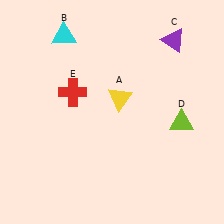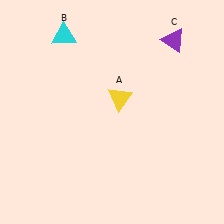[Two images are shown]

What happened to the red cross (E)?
The red cross (E) was removed in Image 2. It was in the top-left area of Image 1.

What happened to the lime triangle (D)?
The lime triangle (D) was removed in Image 2. It was in the bottom-right area of Image 1.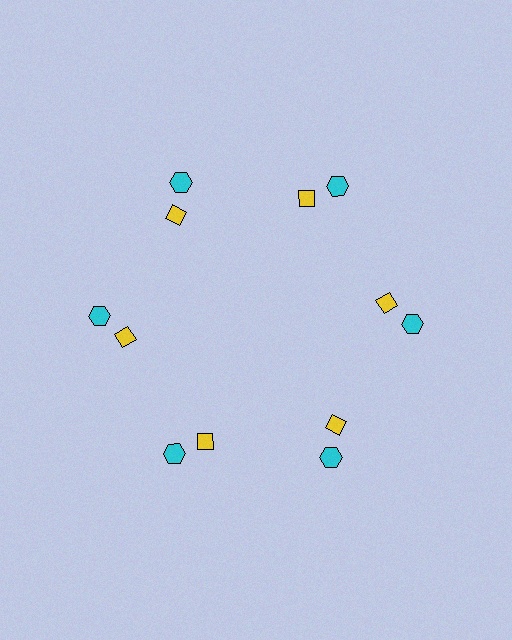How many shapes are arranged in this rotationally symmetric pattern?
There are 12 shapes, arranged in 6 groups of 2.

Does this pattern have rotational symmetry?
Yes, this pattern has 6-fold rotational symmetry. It looks the same after rotating 60 degrees around the center.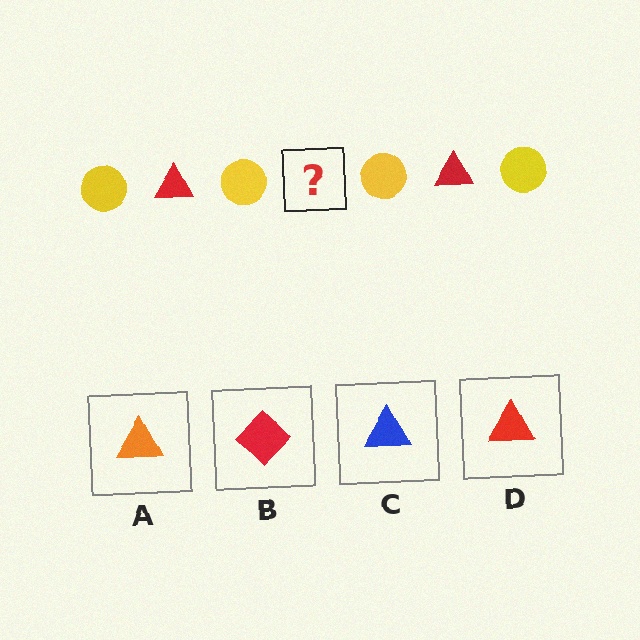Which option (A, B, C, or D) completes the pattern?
D.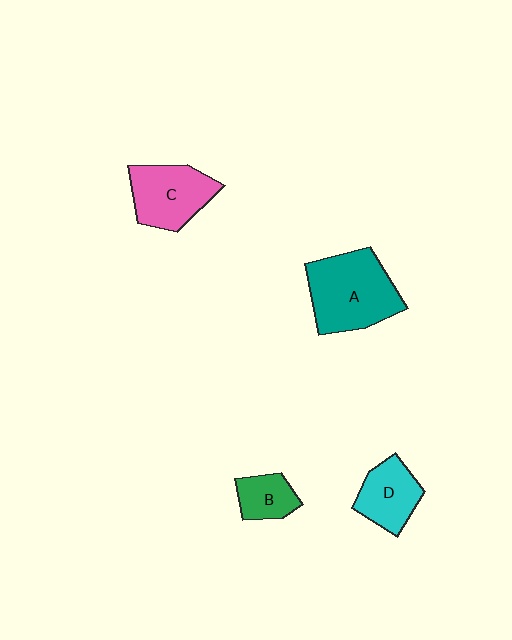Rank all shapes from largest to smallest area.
From largest to smallest: A (teal), C (pink), D (cyan), B (green).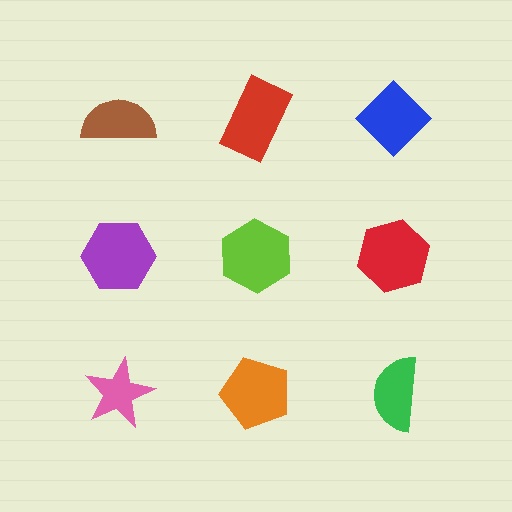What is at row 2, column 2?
A lime hexagon.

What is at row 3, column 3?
A green semicircle.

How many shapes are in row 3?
3 shapes.